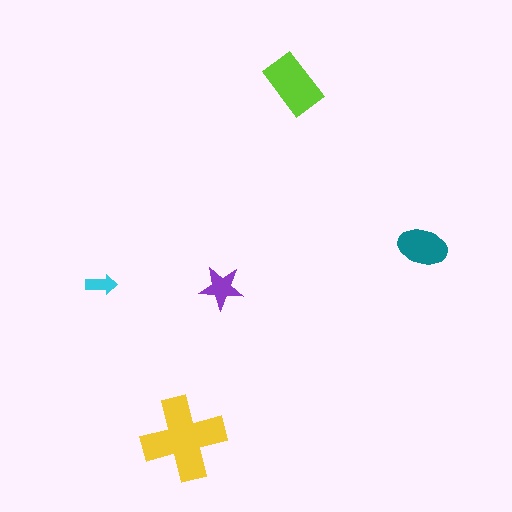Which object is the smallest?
The cyan arrow.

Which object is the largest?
The yellow cross.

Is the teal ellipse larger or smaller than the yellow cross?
Smaller.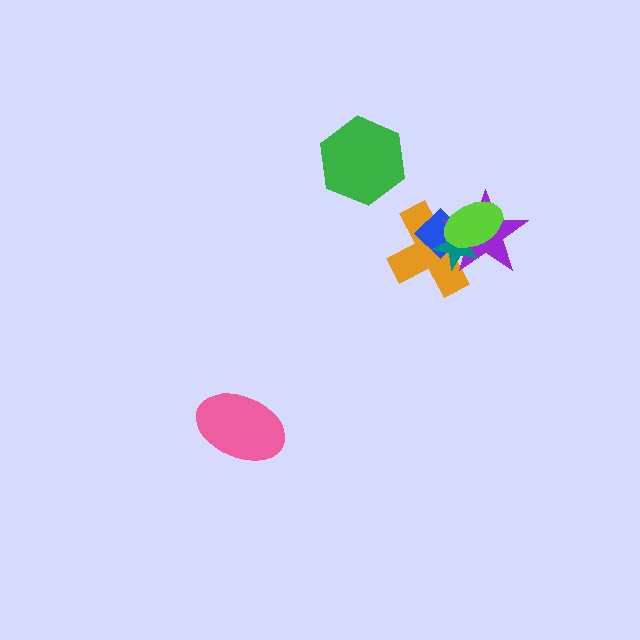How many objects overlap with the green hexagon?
0 objects overlap with the green hexagon.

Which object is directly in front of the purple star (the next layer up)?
The teal star is directly in front of the purple star.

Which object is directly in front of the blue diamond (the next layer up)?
The purple star is directly in front of the blue diamond.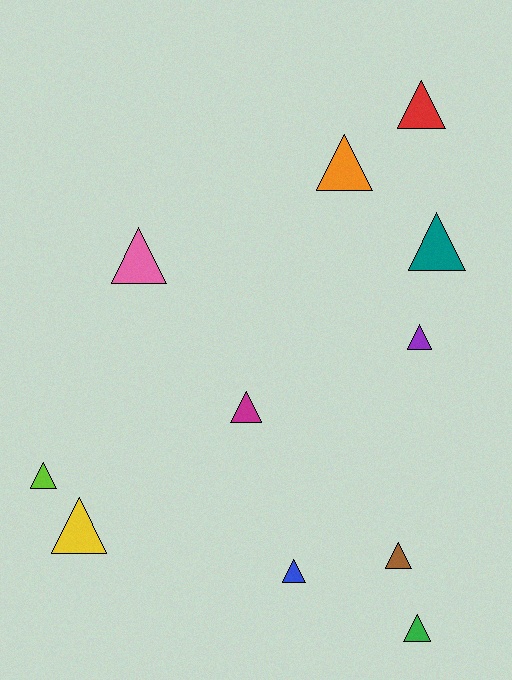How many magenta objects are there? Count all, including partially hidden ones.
There is 1 magenta object.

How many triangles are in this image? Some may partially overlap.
There are 11 triangles.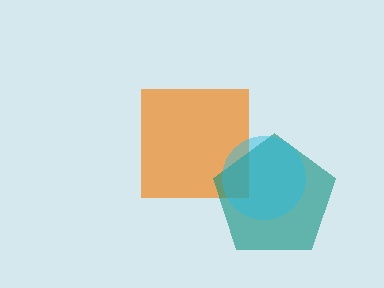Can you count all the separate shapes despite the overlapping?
Yes, there are 3 separate shapes.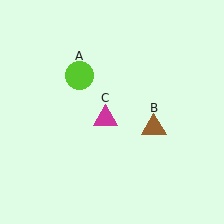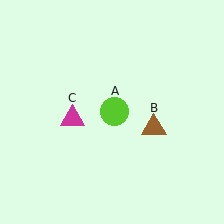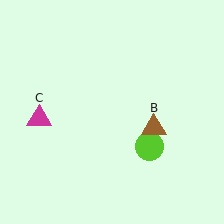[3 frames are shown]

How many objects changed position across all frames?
2 objects changed position: lime circle (object A), magenta triangle (object C).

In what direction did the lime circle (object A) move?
The lime circle (object A) moved down and to the right.